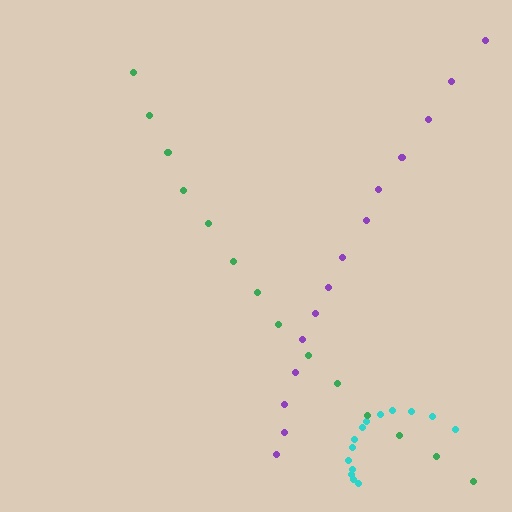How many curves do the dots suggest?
There are 3 distinct paths.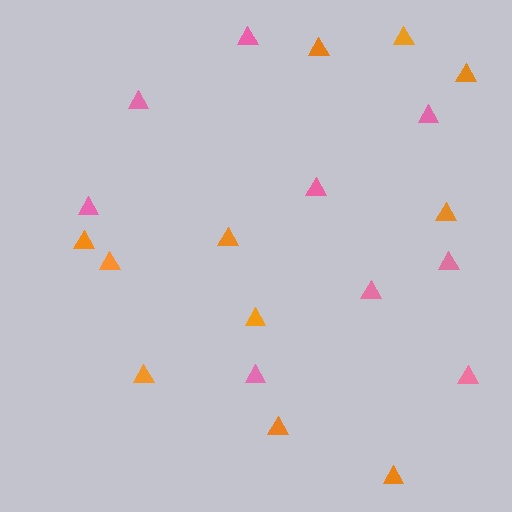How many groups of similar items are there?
There are 2 groups: one group of orange triangles (11) and one group of pink triangles (9).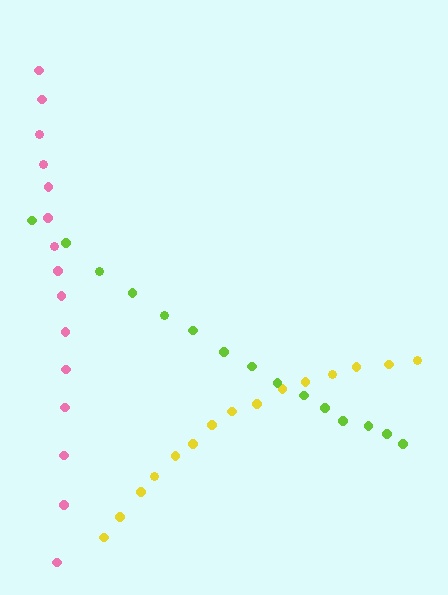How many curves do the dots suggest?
There are 3 distinct paths.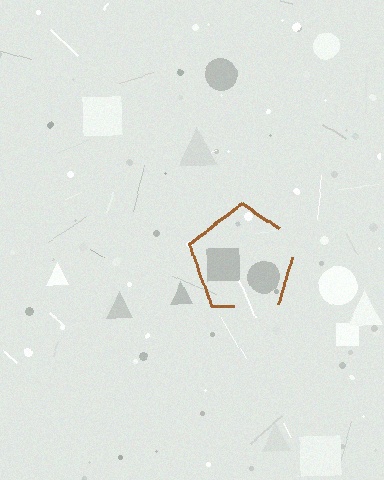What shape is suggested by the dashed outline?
The dashed outline suggests a pentagon.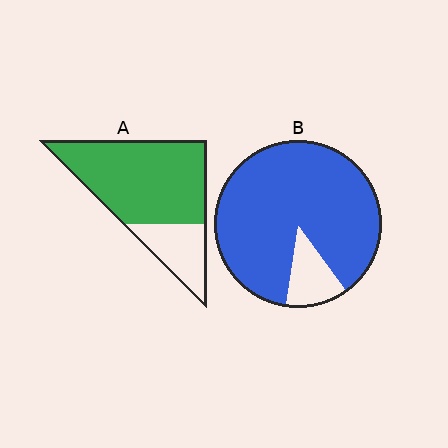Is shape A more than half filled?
Yes.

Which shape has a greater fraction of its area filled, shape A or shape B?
Shape B.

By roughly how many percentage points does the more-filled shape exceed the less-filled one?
By roughly 15 percentage points (B over A).